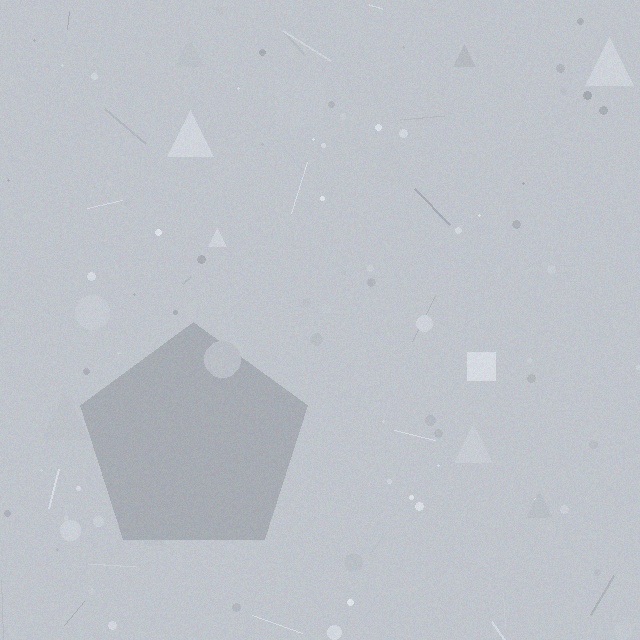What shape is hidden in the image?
A pentagon is hidden in the image.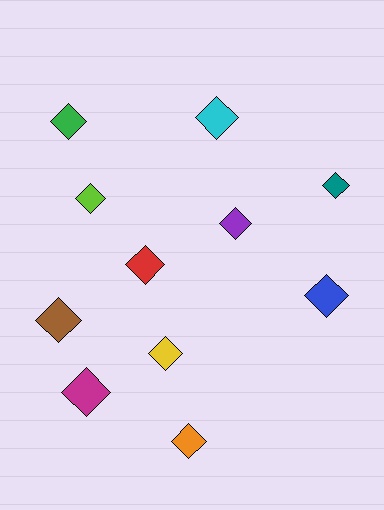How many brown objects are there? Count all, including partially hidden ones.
There is 1 brown object.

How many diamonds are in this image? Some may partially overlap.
There are 11 diamonds.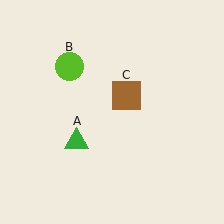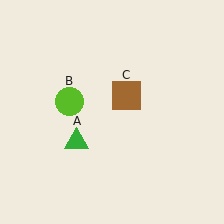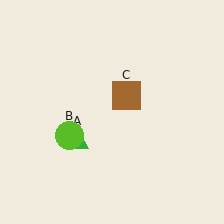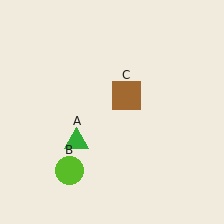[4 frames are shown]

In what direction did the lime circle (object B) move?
The lime circle (object B) moved down.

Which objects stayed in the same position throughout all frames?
Green triangle (object A) and brown square (object C) remained stationary.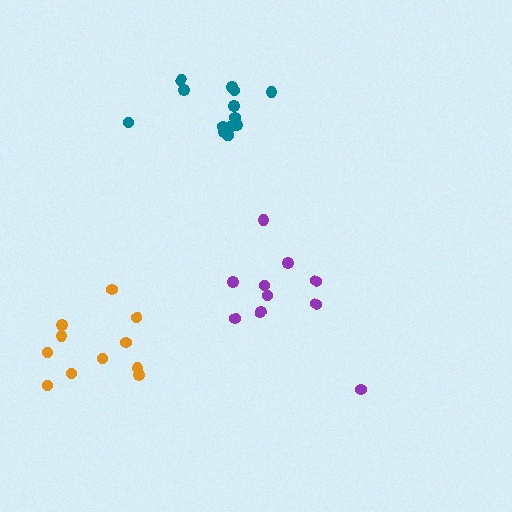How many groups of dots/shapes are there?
There are 3 groups.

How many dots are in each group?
Group 1: 10 dots, Group 2: 14 dots, Group 3: 11 dots (35 total).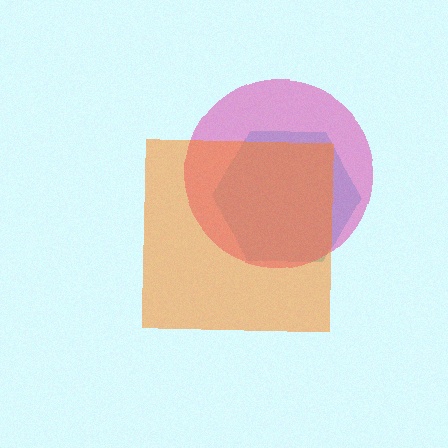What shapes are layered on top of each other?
The layered shapes are: a cyan hexagon, a pink circle, an orange square.